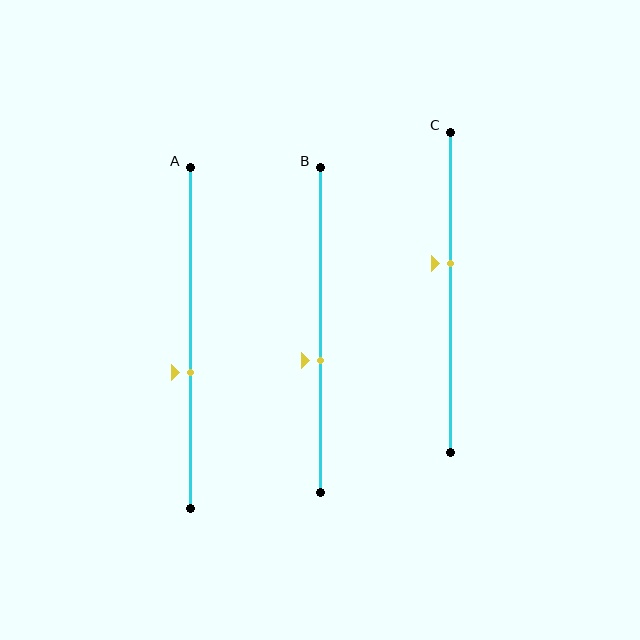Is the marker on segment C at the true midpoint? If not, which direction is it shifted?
No, the marker on segment C is shifted upward by about 9% of the segment length.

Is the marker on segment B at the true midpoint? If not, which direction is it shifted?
No, the marker on segment B is shifted downward by about 10% of the segment length.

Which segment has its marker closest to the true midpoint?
Segment C has its marker closest to the true midpoint.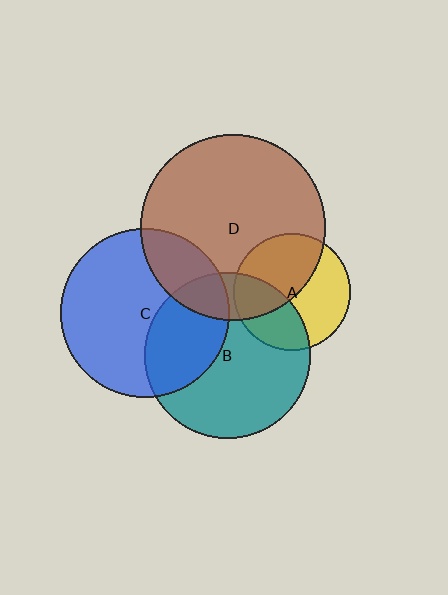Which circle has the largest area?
Circle D (brown).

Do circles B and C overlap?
Yes.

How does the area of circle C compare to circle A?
Approximately 2.1 times.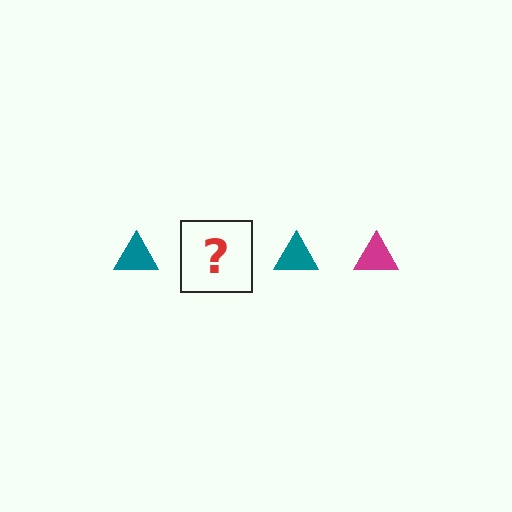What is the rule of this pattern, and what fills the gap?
The rule is that the pattern cycles through teal, magenta triangles. The gap should be filled with a magenta triangle.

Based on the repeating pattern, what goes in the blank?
The blank should be a magenta triangle.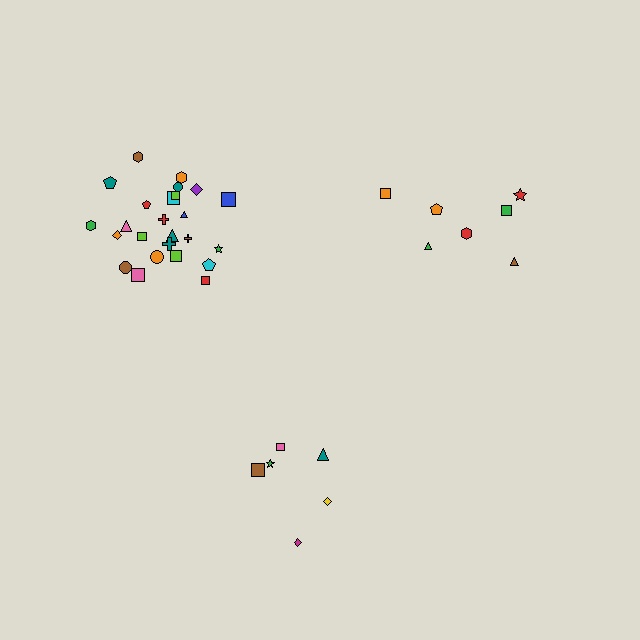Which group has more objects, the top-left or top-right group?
The top-left group.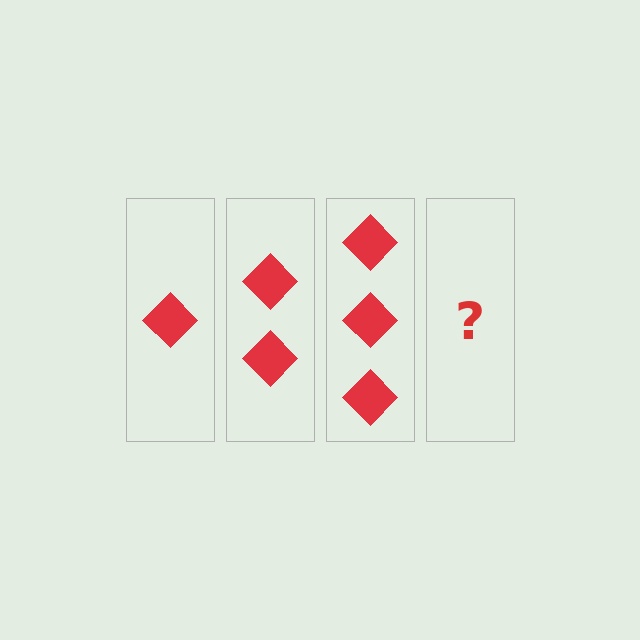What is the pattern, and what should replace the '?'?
The pattern is that each step adds one more diamond. The '?' should be 4 diamonds.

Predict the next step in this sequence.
The next step is 4 diamonds.